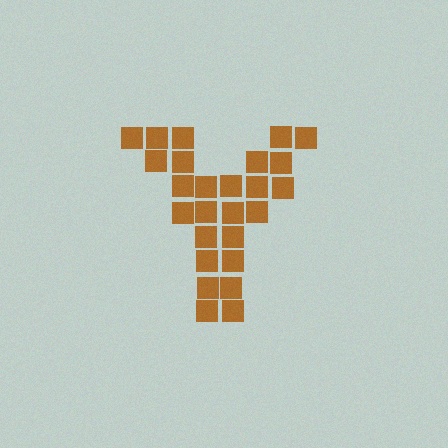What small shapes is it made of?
It is made of small squares.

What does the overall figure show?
The overall figure shows the letter Y.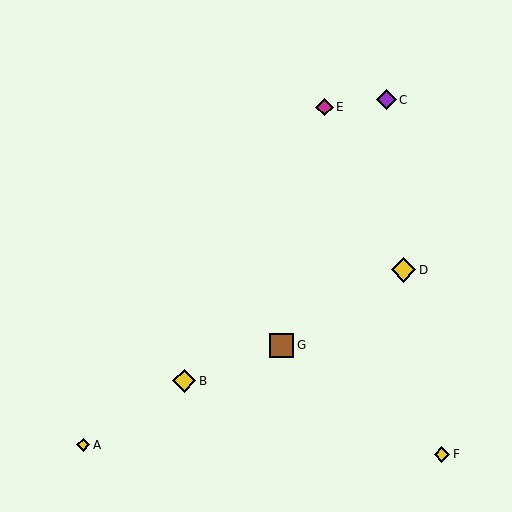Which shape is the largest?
The brown square (labeled G) is the largest.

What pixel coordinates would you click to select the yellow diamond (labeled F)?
Click at (442, 454) to select the yellow diamond F.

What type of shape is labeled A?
Shape A is a yellow diamond.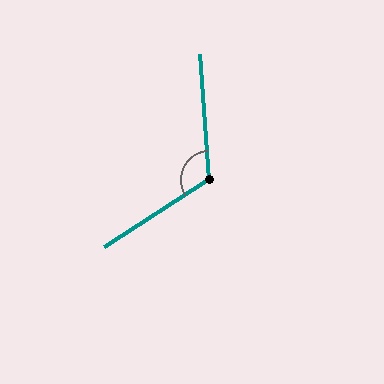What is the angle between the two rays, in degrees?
Approximately 119 degrees.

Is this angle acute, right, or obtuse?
It is obtuse.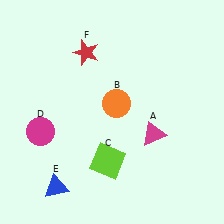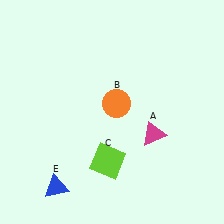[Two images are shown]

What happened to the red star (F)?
The red star (F) was removed in Image 2. It was in the top-left area of Image 1.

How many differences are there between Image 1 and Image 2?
There are 2 differences between the two images.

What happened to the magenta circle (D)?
The magenta circle (D) was removed in Image 2. It was in the bottom-left area of Image 1.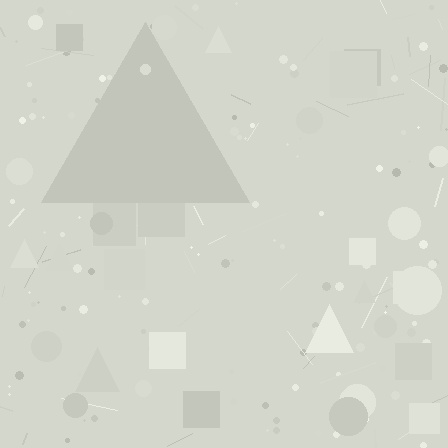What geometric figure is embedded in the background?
A triangle is embedded in the background.